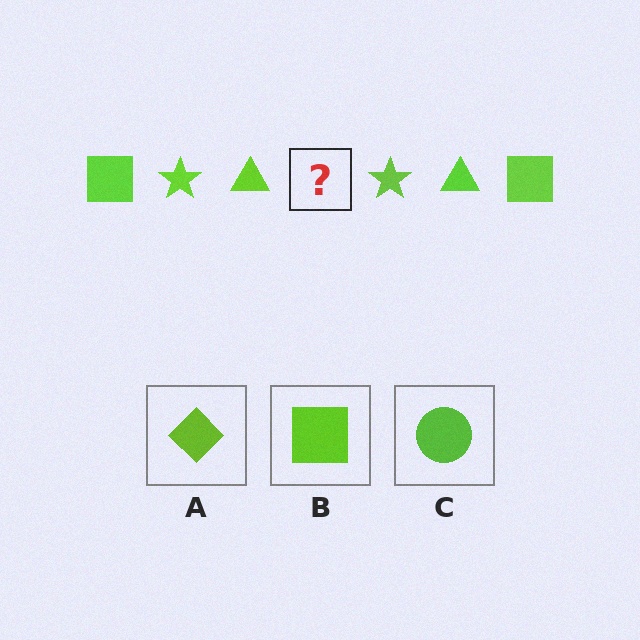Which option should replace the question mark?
Option B.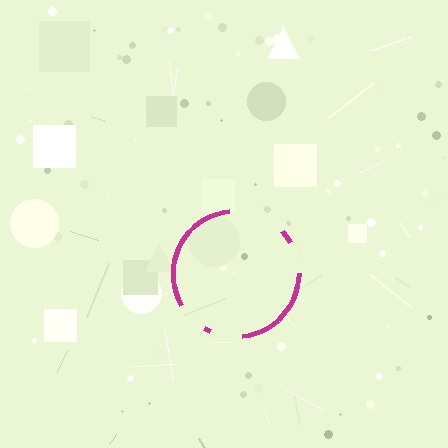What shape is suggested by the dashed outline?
The dashed outline suggests a circle.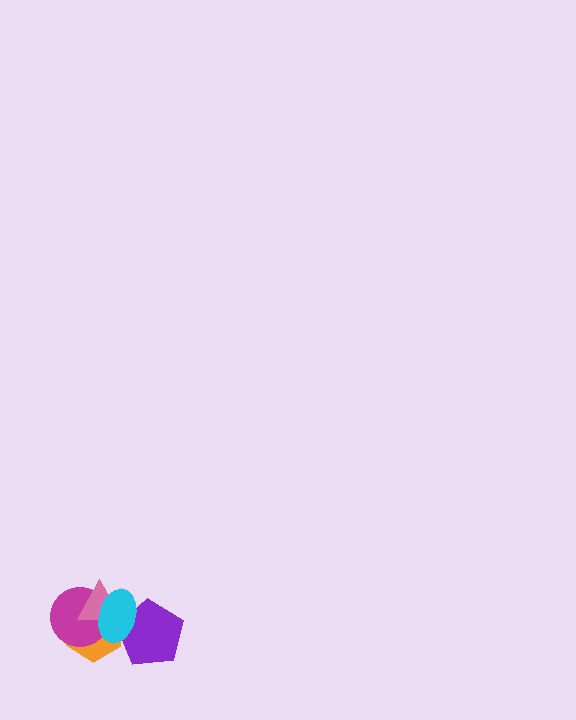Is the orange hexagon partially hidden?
Yes, it is partially covered by another shape.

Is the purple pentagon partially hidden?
Yes, it is partially covered by another shape.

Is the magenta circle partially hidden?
Yes, it is partially covered by another shape.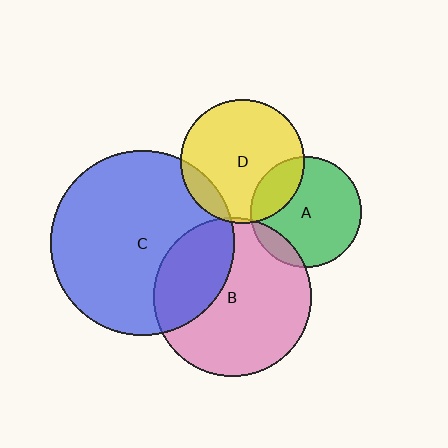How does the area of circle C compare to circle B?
Approximately 1.4 times.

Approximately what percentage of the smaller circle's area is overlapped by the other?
Approximately 10%.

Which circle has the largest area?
Circle C (blue).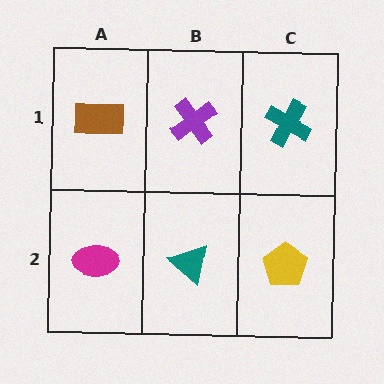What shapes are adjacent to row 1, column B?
A teal triangle (row 2, column B), a brown rectangle (row 1, column A), a teal cross (row 1, column C).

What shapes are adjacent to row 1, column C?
A yellow pentagon (row 2, column C), a purple cross (row 1, column B).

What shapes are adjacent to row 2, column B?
A purple cross (row 1, column B), a magenta ellipse (row 2, column A), a yellow pentagon (row 2, column C).